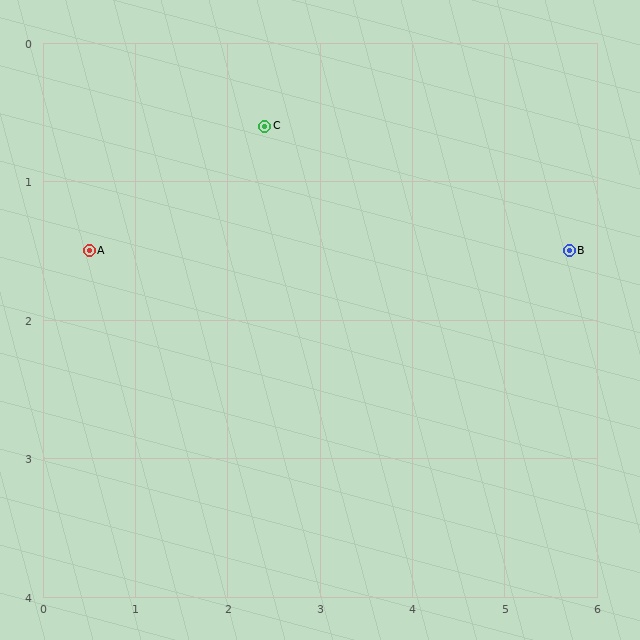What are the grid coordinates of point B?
Point B is at approximately (5.7, 1.5).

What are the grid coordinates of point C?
Point C is at approximately (2.4, 0.6).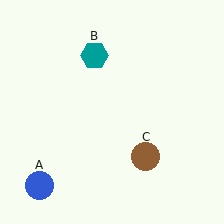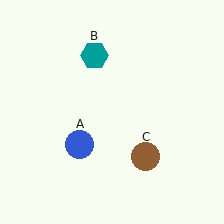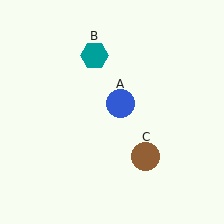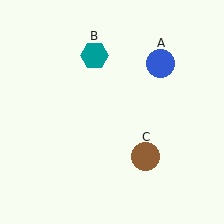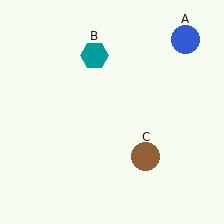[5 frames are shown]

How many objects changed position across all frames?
1 object changed position: blue circle (object A).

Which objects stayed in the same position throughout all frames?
Teal hexagon (object B) and brown circle (object C) remained stationary.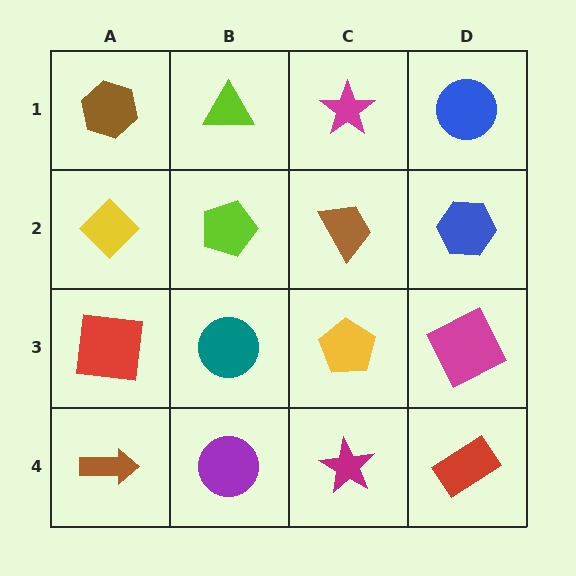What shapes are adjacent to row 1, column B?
A lime pentagon (row 2, column B), a brown hexagon (row 1, column A), a magenta star (row 1, column C).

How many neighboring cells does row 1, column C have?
3.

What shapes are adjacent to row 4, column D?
A magenta square (row 3, column D), a magenta star (row 4, column C).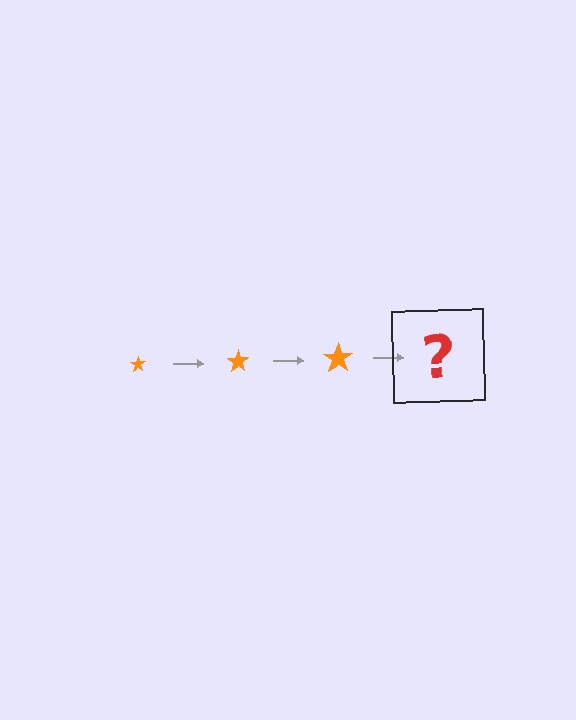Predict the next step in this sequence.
The next step is an orange star, larger than the previous one.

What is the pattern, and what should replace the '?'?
The pattern is that the star gets progressively larger each step. The '?' should be an orange star, larger than the previous one.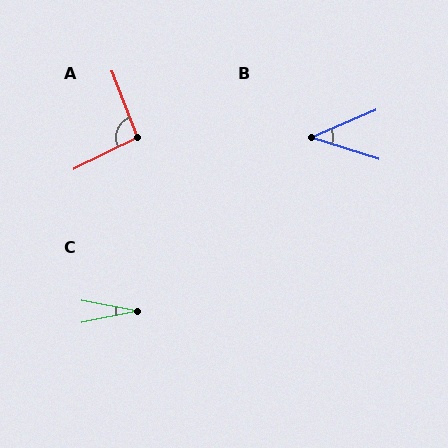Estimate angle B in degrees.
Approximately 40 degrees.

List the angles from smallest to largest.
C (23°), B (40°), A (95°).